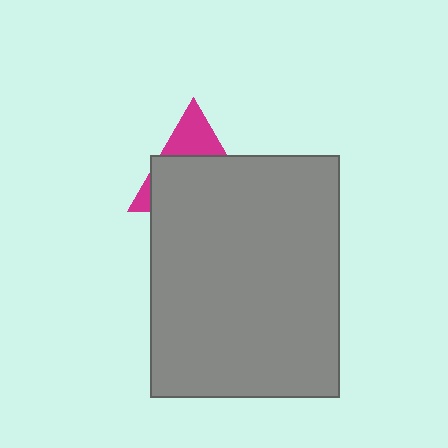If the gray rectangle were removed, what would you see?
You would see the complete magenta triangle.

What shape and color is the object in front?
The object in front is a gray rectangle.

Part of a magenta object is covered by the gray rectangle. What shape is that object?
It is a triangle.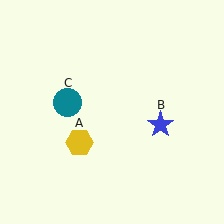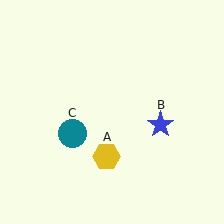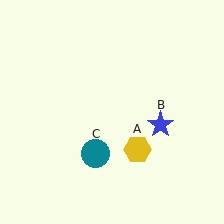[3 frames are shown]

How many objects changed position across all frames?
2 objects changed position: yellow hexagon (object A), teal circle (object C).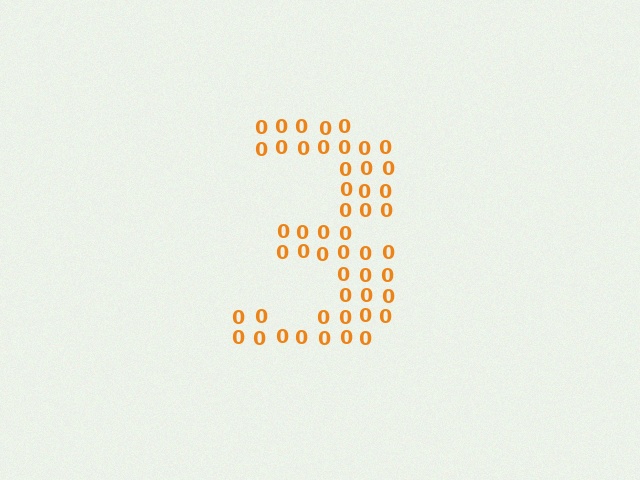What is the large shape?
The large shape is the digit 3.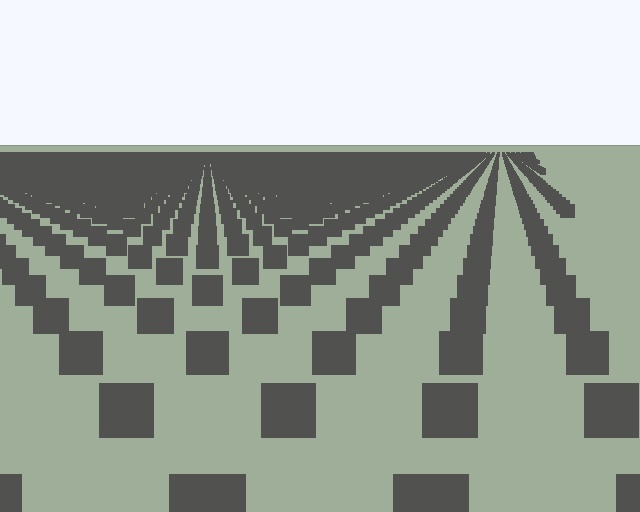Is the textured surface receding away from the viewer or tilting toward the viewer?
The surface is receding away from the viewer. Texture elements get smaller and denser toward the top.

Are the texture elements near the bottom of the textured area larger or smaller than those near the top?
Larger. Near the bottom, elements are closer to the viewer and appear at a bigger on-screen size.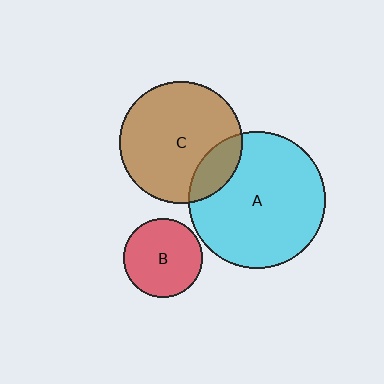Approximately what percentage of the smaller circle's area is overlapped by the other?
Approximately 20%.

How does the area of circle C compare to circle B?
Approximately 2.4 times.